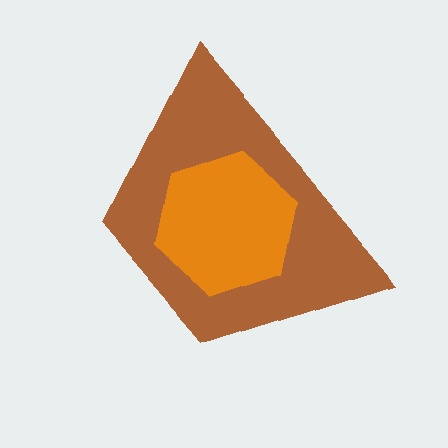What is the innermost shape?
The orange hexagon.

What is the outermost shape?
The brown trapezoid.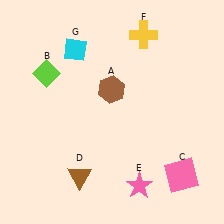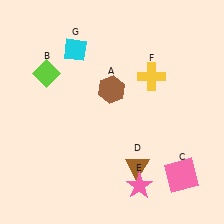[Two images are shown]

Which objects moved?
The objects that moved are: the brown triangle (D), the yellow cross (F).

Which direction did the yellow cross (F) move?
The yellow cross (F) moved down.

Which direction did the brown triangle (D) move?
The brown triangle (D) moved right.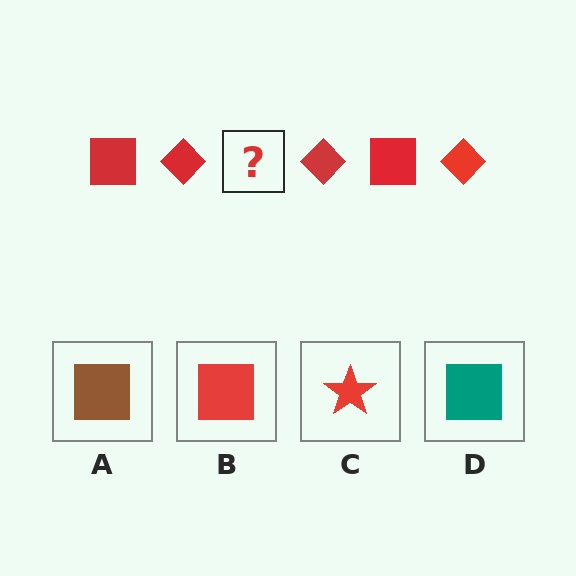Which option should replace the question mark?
Option B.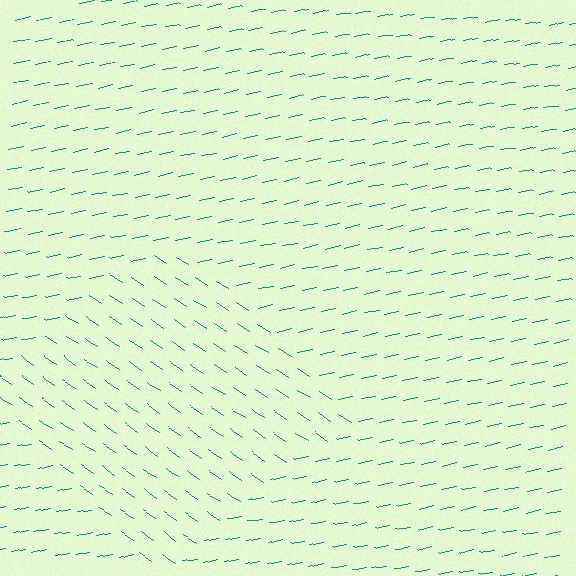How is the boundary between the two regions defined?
The boundary is defined purely by a change in line orientation (approximately 45 degrees difference). All lines are the same color and thickness.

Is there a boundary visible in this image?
Yes, there is a texture boundary formed by a change in line orientation.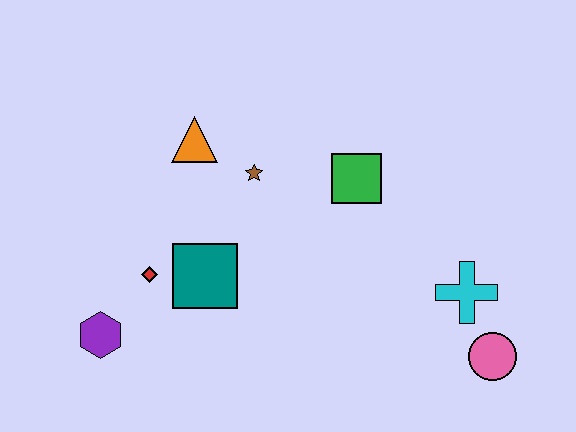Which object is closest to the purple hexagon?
The red diamond is closest to the purple hexagon.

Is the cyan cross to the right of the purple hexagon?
Yes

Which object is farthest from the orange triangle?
The pink circle is farthest from the orange triangle.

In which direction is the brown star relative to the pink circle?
The brown star is to the left of the pink circle.